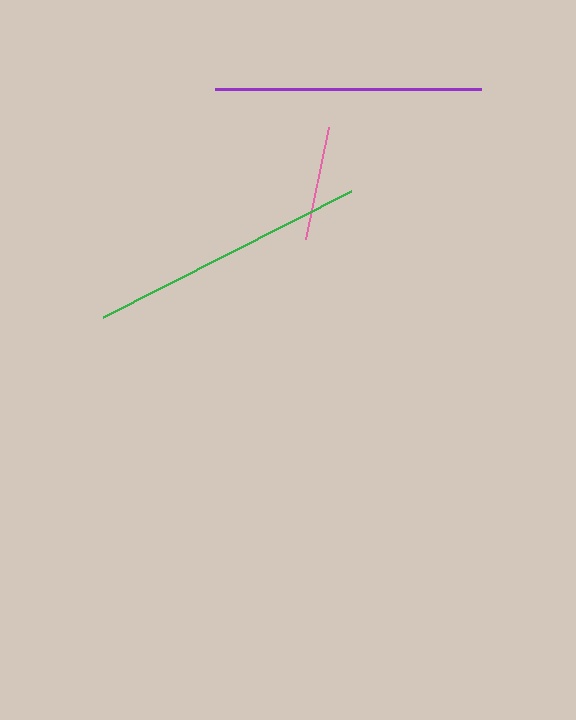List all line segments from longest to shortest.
From longest to shortest: green, purple, pink.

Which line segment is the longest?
The green line is the longest at approximately 277 pixels.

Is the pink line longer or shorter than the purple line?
The purple line is longer than the pink line.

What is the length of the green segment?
The green segment is approximately 277 pixels long.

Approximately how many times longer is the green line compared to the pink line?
The green line is approximately 2.4 times the length of the pink line.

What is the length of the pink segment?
The pink segment is approximately 114 pixels long.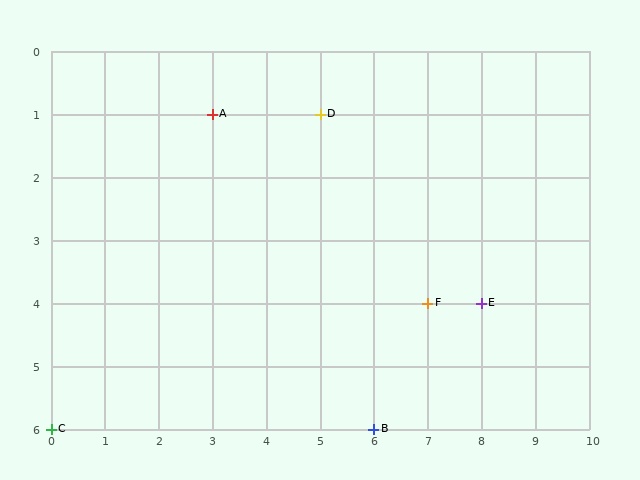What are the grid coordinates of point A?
Point A is at grid coordinates (3, 1).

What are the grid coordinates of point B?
Point B is at grid coordinates (6, 6).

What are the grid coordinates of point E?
Point E is at grid coordinates (8, 4).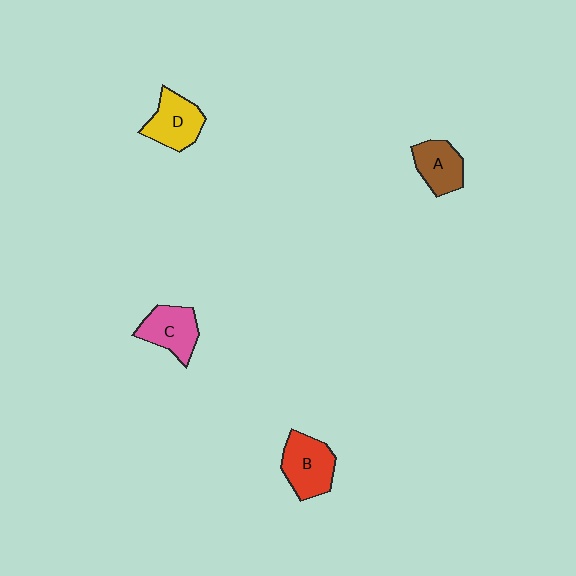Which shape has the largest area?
Shape B (red).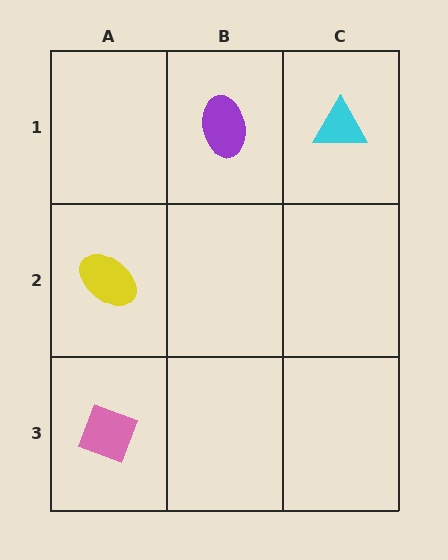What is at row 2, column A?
A yellow ellipse.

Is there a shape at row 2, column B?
No, that cell is empty.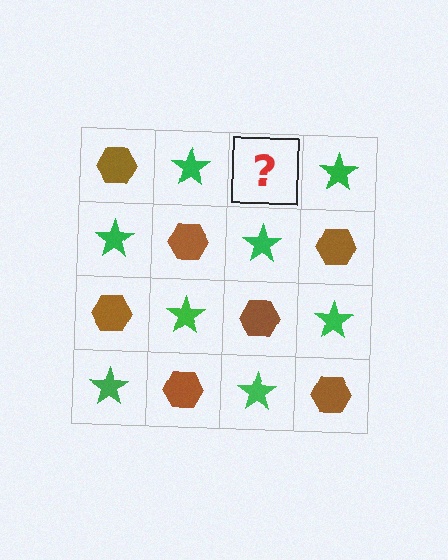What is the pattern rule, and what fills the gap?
The rule is that it alternates brown hexagon and green star in a checkerboard pattern. The gap should be filled with a brown hexagon.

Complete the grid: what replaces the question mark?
The question mark should be replaced with a brown hexagon.